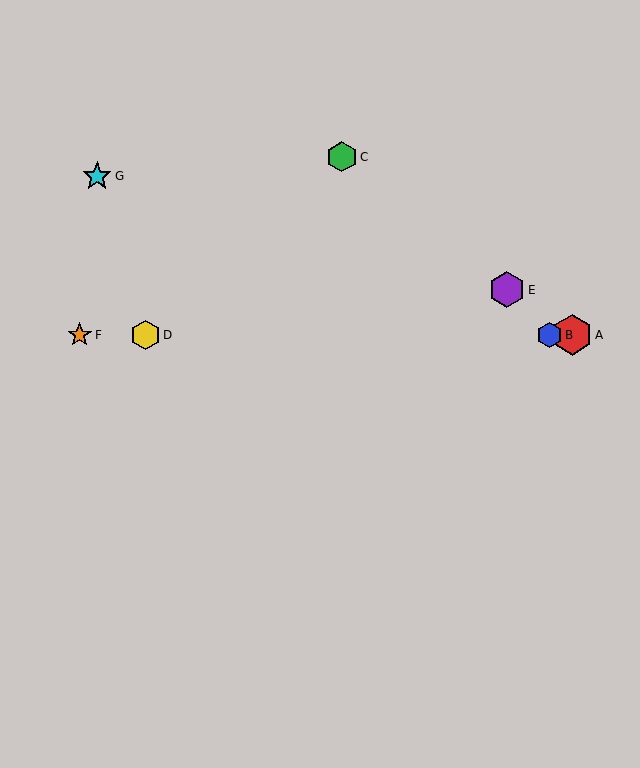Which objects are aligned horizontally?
Objects A, B, D, F are aligned horizontally.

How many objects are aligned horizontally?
4 objects (A, B, D, F) are aligned horizontally.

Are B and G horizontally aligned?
No, B is at y≈335 and G is at y≈176.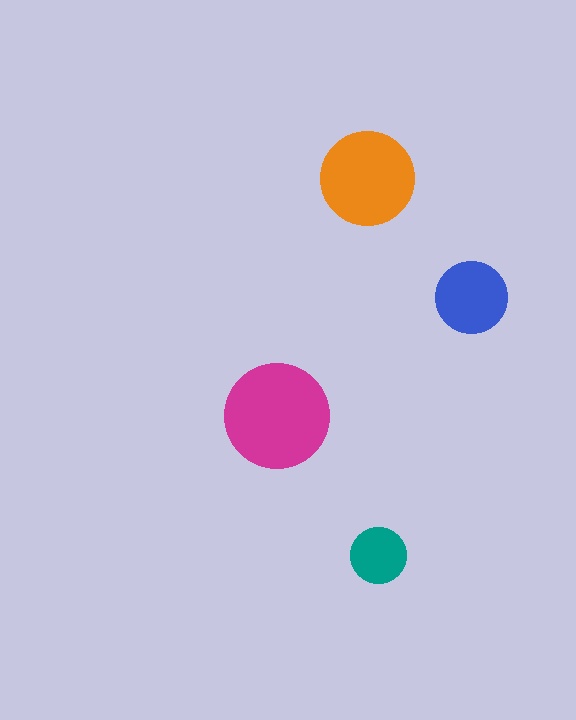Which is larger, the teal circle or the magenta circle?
The magenta one.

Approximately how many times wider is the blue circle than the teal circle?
About 1.5 times wider.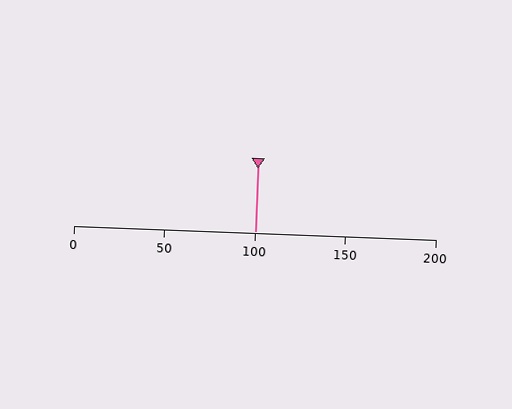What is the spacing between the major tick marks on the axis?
The major ticks are spaced 50 apart.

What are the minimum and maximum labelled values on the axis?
The axis runs from 0 to 200.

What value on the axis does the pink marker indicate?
The marker indicates approximately 100.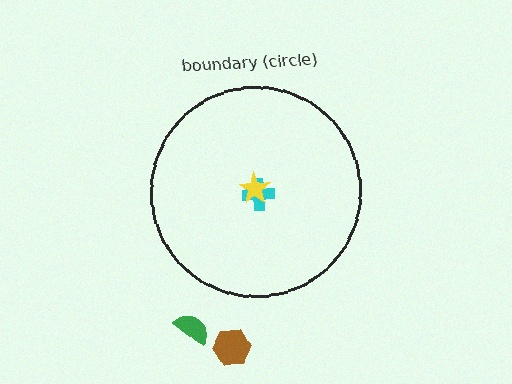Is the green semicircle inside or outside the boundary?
Outside.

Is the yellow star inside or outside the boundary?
Inside.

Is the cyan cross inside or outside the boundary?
Inside.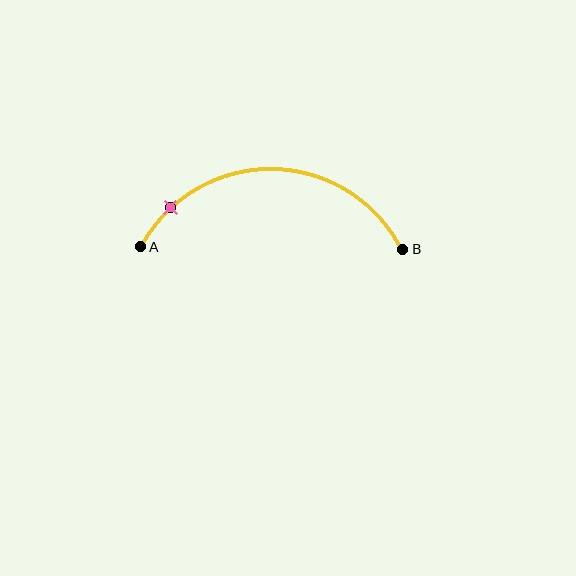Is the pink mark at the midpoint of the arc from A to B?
No. The pink mark lies on the arc but is closer to endpoint A. The arc midpoint would be at the point on the curve equidistant along the arc from both A and B.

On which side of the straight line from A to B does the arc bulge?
The arc bulges above the straight line connecting A and B.